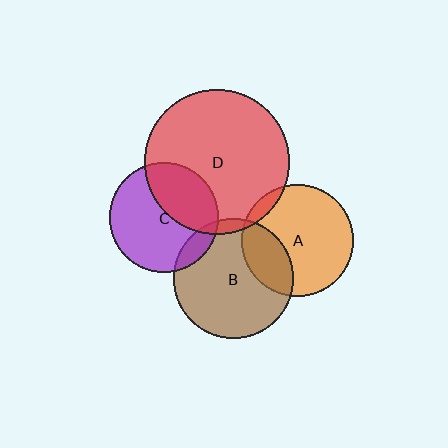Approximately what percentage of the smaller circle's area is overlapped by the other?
Approximately 25%.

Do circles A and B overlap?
Yes.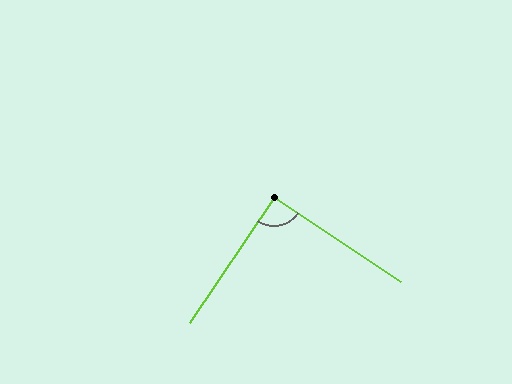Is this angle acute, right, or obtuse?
It is approximately a right angle.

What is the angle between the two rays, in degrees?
Approximately 90 degrees.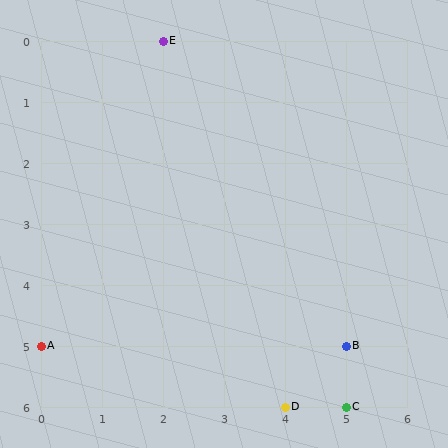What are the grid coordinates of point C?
Point C is at grid coordinates (5, 6).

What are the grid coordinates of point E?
Point E is at grid coordinates (2, 0).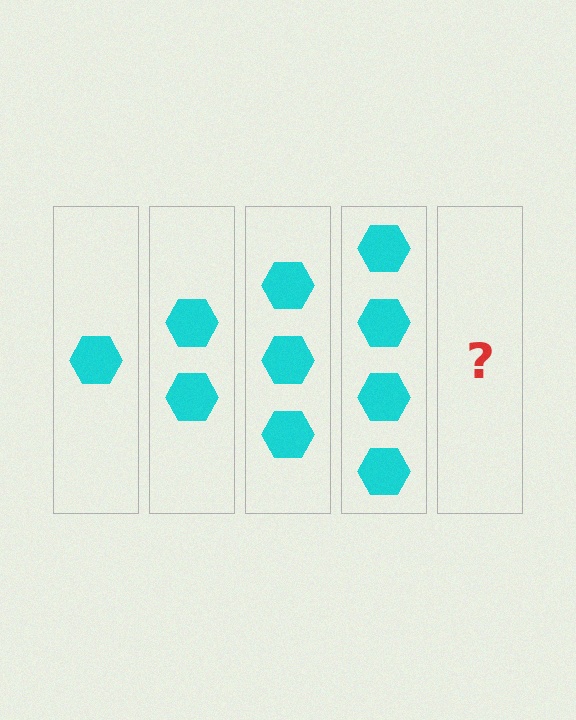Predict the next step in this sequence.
The next step is 5 hexagons.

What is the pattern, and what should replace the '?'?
The pattern is that each step adds one more hexagon. The '?' should be 5 hexagons.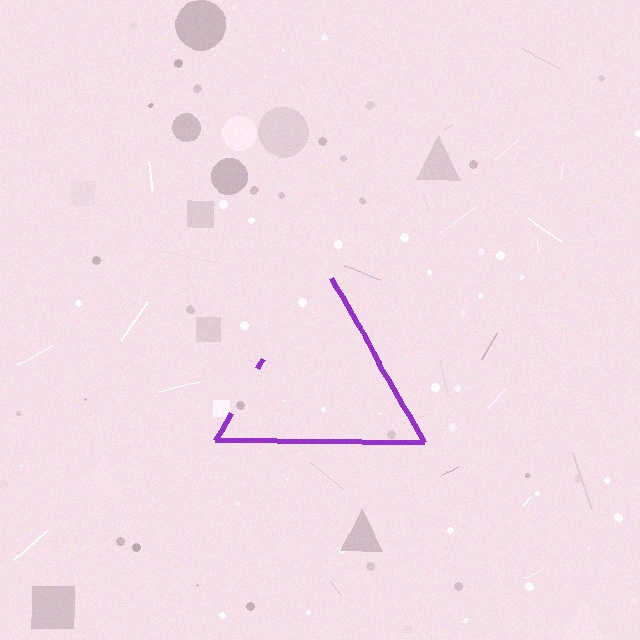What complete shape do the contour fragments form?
The contour fragments form a triangle.